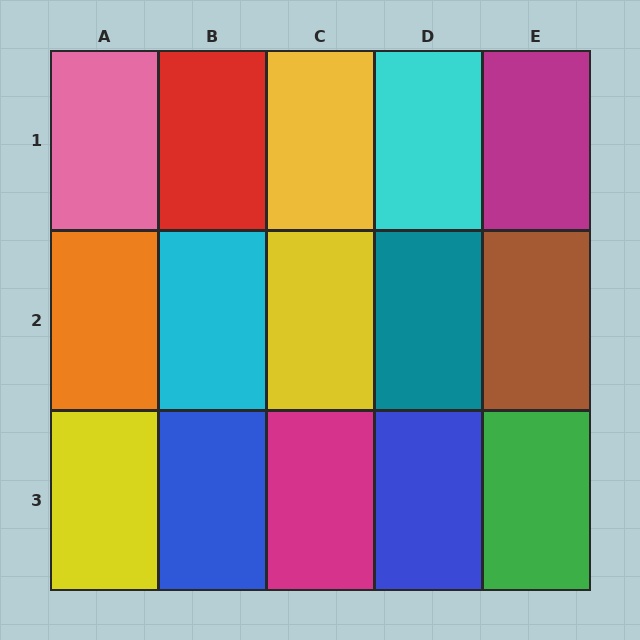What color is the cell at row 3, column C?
Magenta.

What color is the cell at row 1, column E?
Magenta.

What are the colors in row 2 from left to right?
Orange, cyan, yellow, teal, brown.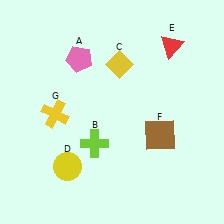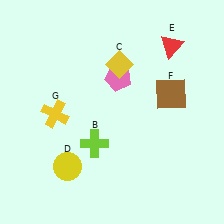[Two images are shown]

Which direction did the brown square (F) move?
The brown square (F) moved up.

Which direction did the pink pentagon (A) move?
The pink pentagon (A) moved right.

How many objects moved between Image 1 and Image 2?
2 objects moved between the two images.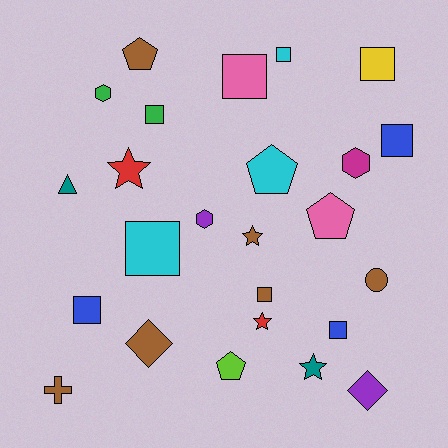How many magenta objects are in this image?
There is 1 magenta object.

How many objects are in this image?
There are 25 objects.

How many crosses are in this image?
There is 1 cross.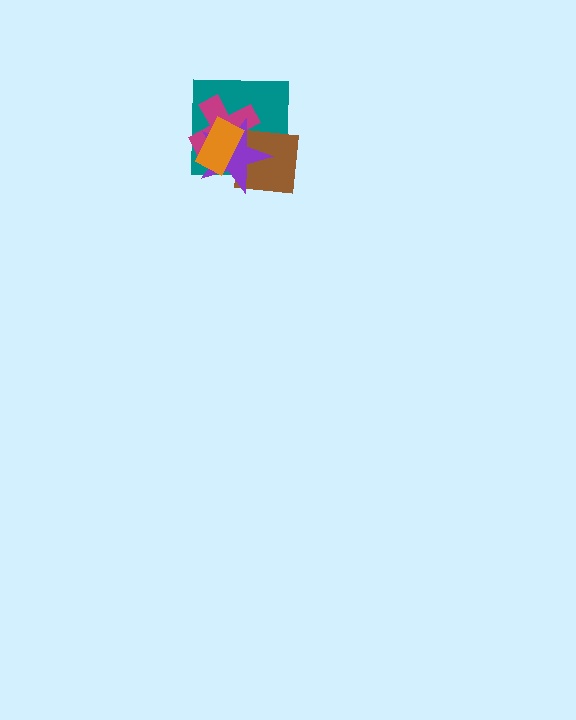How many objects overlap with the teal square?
4 objects overlap with the teal square.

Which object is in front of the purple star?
The orange rectangle is in front of the purple star.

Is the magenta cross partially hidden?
Yes, it is partially covered by another shape.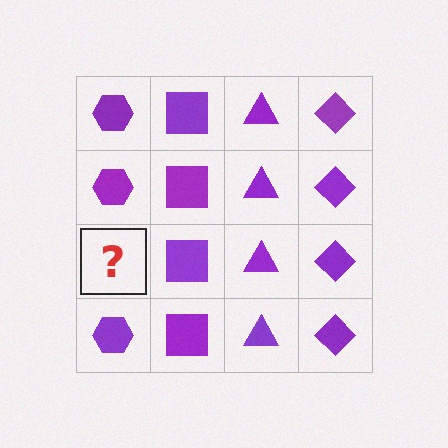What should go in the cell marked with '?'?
The missing cell should contain a purple hexagon.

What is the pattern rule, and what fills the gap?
The rule is that each column has a consistent shape. The gap should be filled with a purple hexagon.